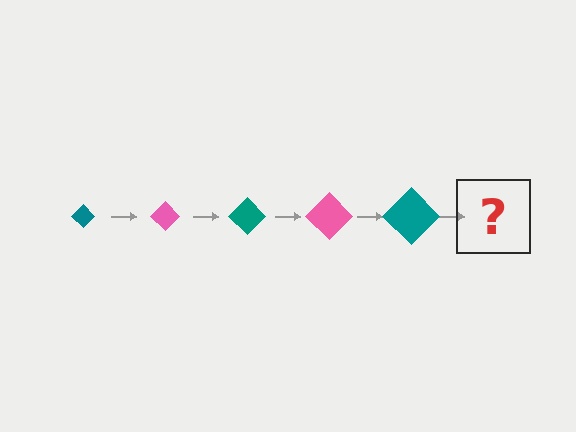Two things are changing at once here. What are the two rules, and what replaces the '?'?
The two rules are that the diamond grows larger each step and the color cycles through teal and pink. The '?' should be a pink diamond, larger than the previous one.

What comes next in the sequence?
The next element should be a pink diamond, larger than the previous one.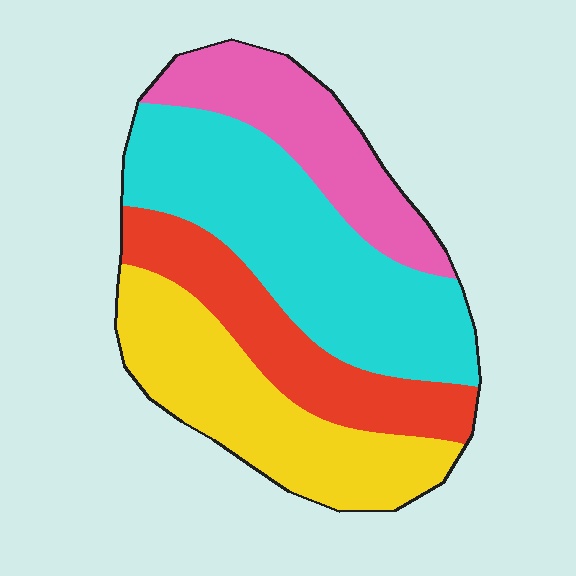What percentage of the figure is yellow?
Yellow covers around 25% of the figure.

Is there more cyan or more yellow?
Cyan.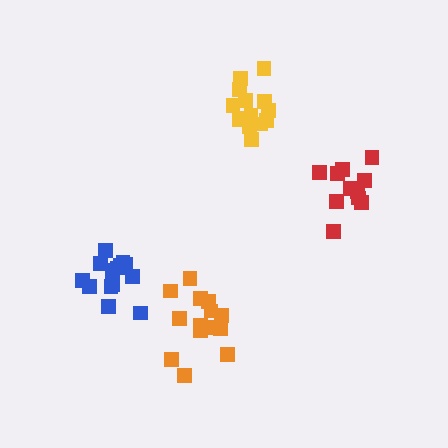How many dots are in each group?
Group 1: 14 dots, Group 2: 14 dots, Group 3: 14 dots, Group 4: 11 dots (53 total).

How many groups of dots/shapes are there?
There are 4 groups.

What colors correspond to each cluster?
The clusters are colored: yellow, orange, blue, red.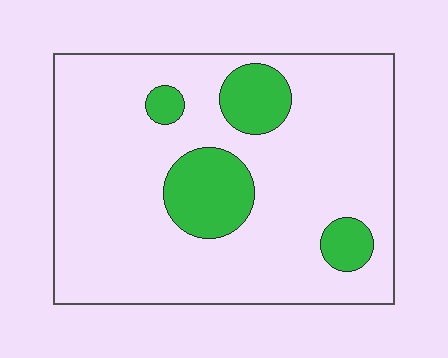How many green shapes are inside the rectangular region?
4.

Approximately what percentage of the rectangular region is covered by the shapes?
Approximately 15%.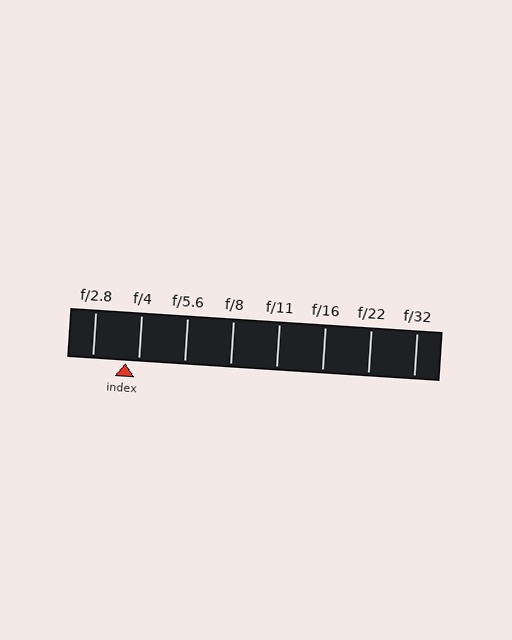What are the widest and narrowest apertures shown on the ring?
The widest aperture shown is f/2.8 and the narrowest is f/32.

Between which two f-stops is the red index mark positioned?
The index mark is between f/2.8 and f/4.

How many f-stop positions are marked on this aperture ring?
There are 8 f-stop positions marked.